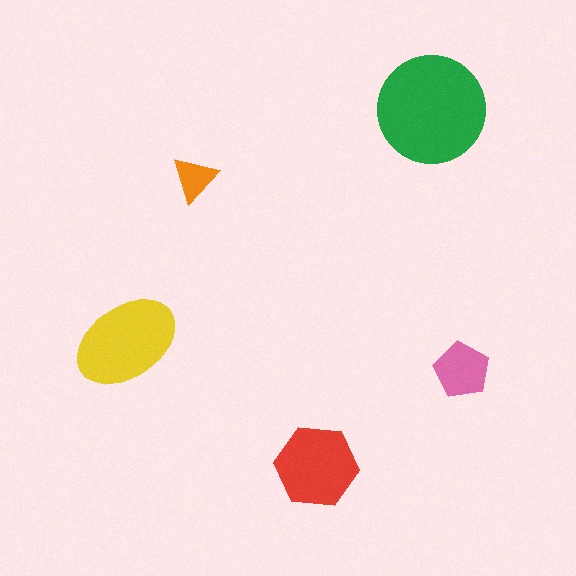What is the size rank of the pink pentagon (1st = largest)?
4th.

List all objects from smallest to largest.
The orange triangle, the pink pentagon, the red hexagon, the yellow ellipse, the green circle.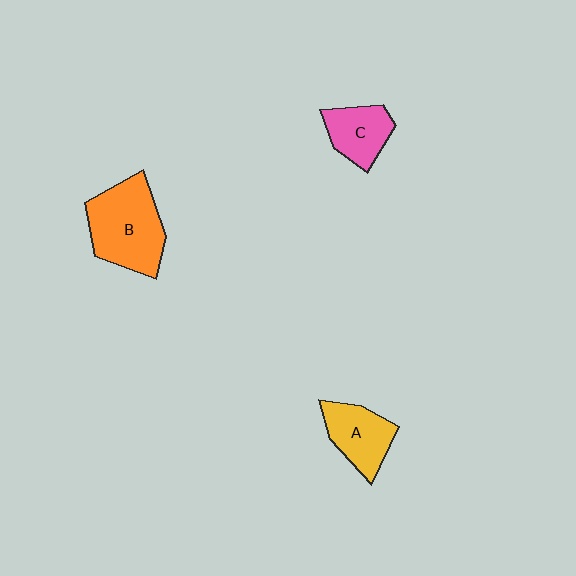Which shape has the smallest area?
Shape C (pink).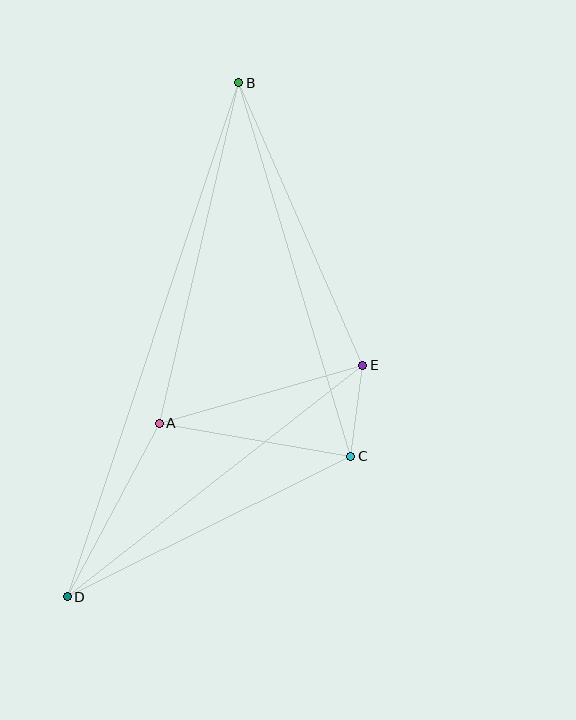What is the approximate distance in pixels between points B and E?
The distance between B and E is approximately 309 pixels.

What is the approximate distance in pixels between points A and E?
The distance between A and E is approximately 212 pixels.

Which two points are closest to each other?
Points C and E are closest to each other.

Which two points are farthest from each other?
Points B and D are farthest from each other.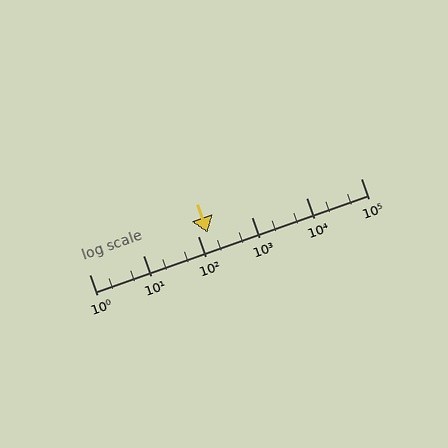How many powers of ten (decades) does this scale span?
The scale spans 5 decades, from 1 to 100000.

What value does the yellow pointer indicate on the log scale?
The pointer indicates approximately 150.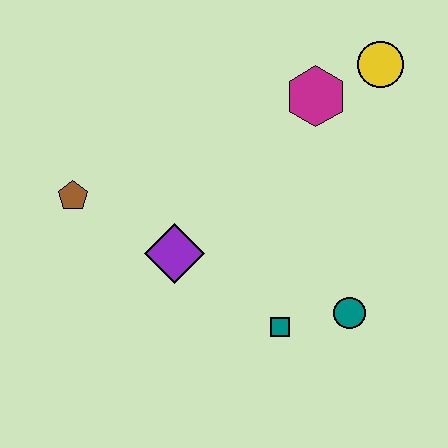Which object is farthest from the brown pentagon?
The yellow circle is farthest from the brown pentagon.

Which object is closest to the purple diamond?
The brown pentagon is closest to the purple diamond.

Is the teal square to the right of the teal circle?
No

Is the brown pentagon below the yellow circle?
Yes